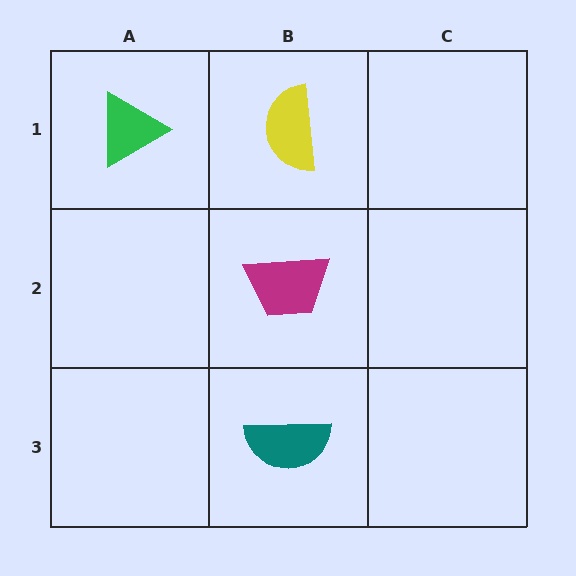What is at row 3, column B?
A teal semicircle.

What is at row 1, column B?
A yellow semicircle.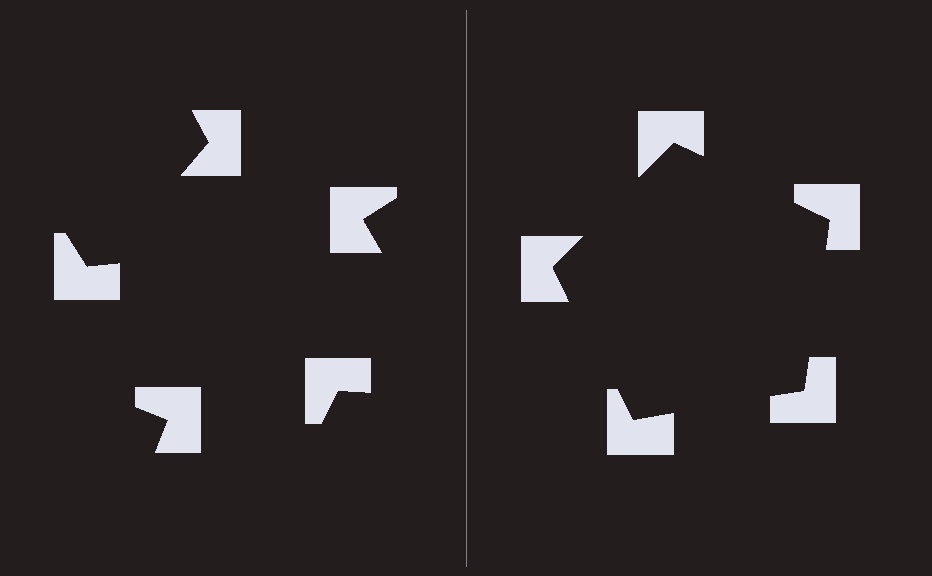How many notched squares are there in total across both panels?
10 — 5 on each side.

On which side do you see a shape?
An illusory pentagon appears on the right side. On the left side the wedge cuts are rotated, so no coherent shape forms.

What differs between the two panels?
The notched squares are positioned identically on both sides; only the wedge orientations differ. On the right they align to a pentagon; on the left they are misaligned.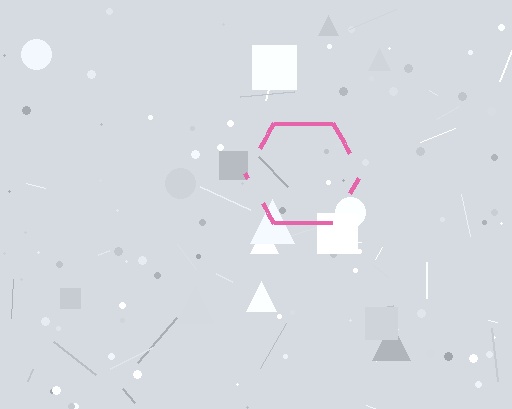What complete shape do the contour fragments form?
The contour fragments form a hexagon.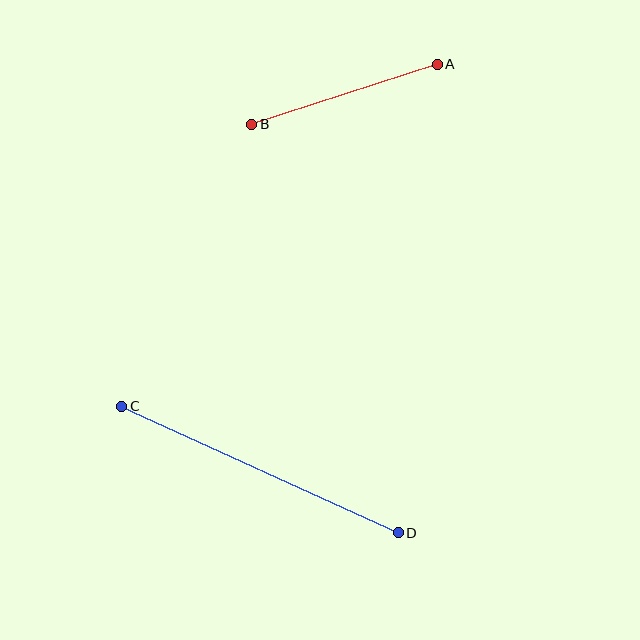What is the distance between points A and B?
The distance is approximately 194 pixels.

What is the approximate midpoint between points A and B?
The midpoint is at approximately (344, 94) pixels.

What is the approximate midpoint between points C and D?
The midpoint is at approximately (260, 469) pixels.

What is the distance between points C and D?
The distance is approximately 304 pixels.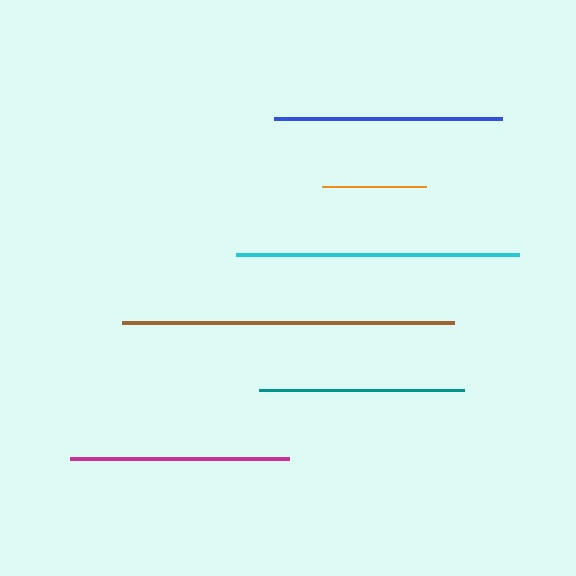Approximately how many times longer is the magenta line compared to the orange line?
The magenta line is approximately 2.1 times the length of the orange line.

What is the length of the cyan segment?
The cyan segment is approximately 283 pixels long.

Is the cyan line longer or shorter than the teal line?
The cyan line is longer than the teal line.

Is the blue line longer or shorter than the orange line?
The blue line is longer than the orange line.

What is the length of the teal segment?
The teal segment is approximately 205 pixels long.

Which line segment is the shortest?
The orange line is the shortest at approximately 104 pixels.